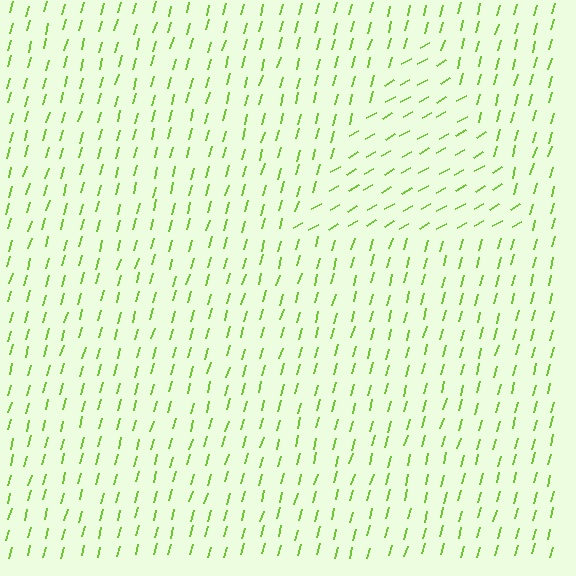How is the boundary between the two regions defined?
The boundary is defined purely by a change in line orientation (approximately 45 degrees difference). All lines are the same color and thickness.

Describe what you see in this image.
The image is filled with small lime line segments. A triangle region in the image has lines oriented differently from the surrounding lines, creating a visible texture boundary.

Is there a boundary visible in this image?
Yes, there is a texture boundary formed by a change in line orientation.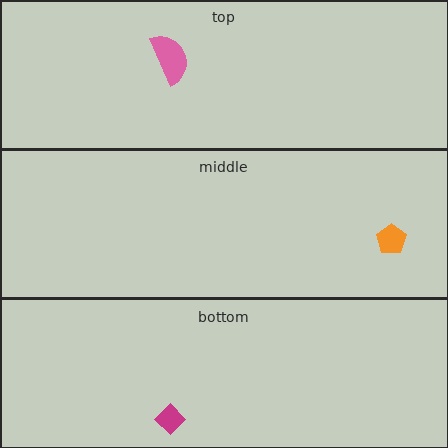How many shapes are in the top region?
1.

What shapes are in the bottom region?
The magenta diamond.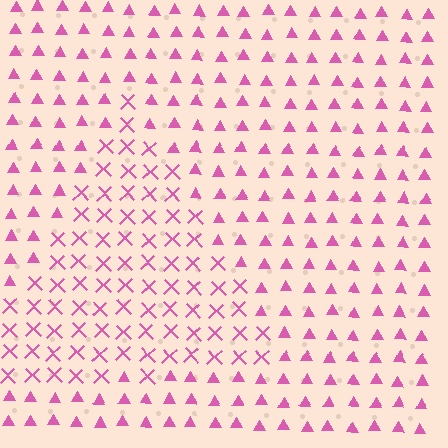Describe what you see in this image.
The image is filled with small pink elements arranged in a uniform grid. A triangle-shaped region contains X marks, while the surrounding area contains triangles. The boundary is defined purely by the change in element shape.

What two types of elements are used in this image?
The image uses X marks inside the triangle region and triangles outside it.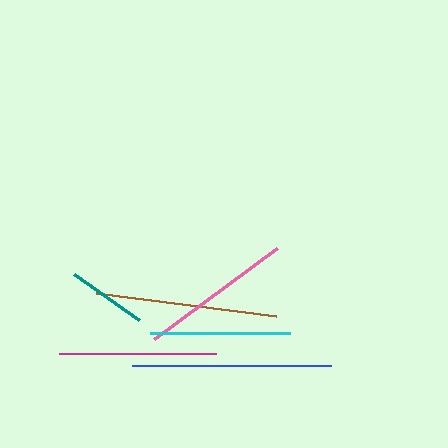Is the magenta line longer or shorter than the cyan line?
The magenta line is longer than the cyan line.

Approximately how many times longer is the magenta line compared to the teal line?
The magenta line is approximately 2.0 times the length of the teal line.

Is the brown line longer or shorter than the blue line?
The blue line is longer than the brown line.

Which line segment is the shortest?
The teal line is the shortest at approximately 79 pixels.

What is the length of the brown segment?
The brown segment is approximately 181 pixels long.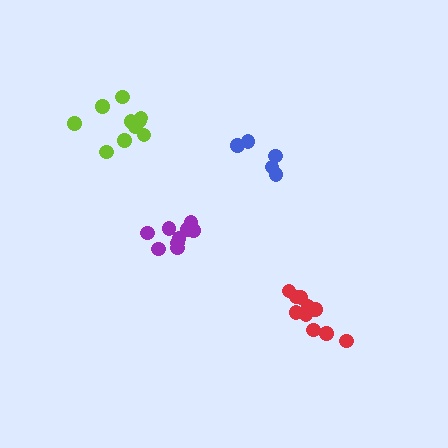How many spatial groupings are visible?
There are 4 spatial groupings.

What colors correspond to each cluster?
The clusters are colored: purple, red, blue, lime.